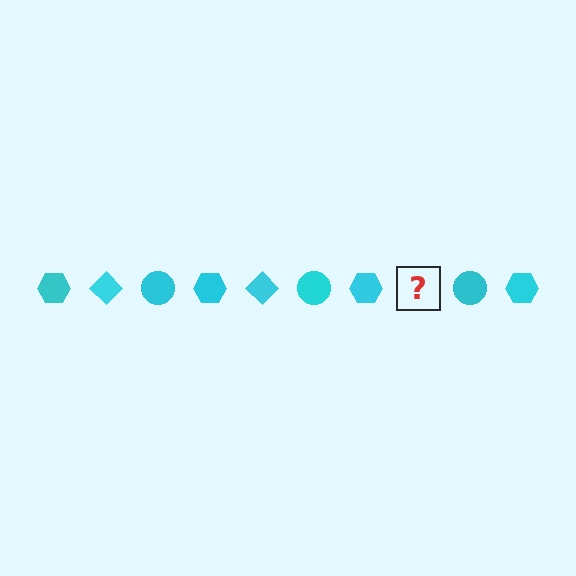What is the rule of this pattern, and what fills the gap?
The rule is that the pattern cycles through hexagon, diamond, circle shapes in cyan. The gap should be filled with a cyan diamond.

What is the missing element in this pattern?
The missing element is a cyan diamond.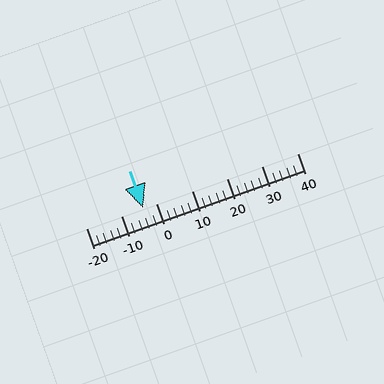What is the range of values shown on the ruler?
The ruler shows values from -20 to 40.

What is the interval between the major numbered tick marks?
The major tick marks are spaced 10 units apart.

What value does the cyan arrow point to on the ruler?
The cyan arrow points to approximately -4.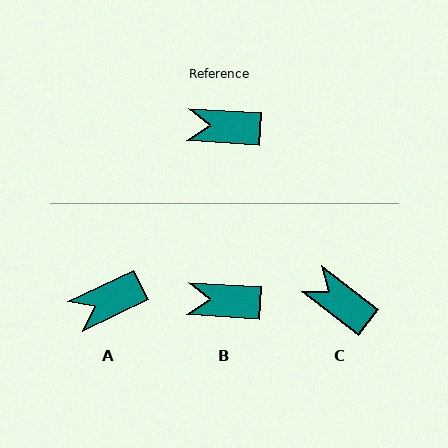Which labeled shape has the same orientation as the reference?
B.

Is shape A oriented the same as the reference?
No, it is off by about 29 degrees.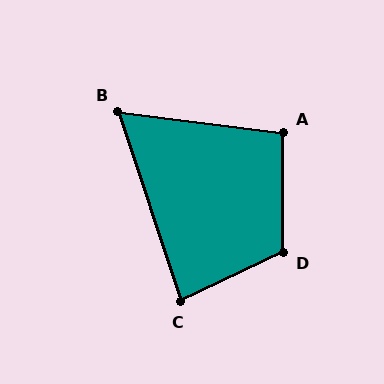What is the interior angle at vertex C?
Approximately 83 degrees (acute).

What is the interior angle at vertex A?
Approximately 97 degrees (obtuse).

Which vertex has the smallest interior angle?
B, at approximately 65 degrees.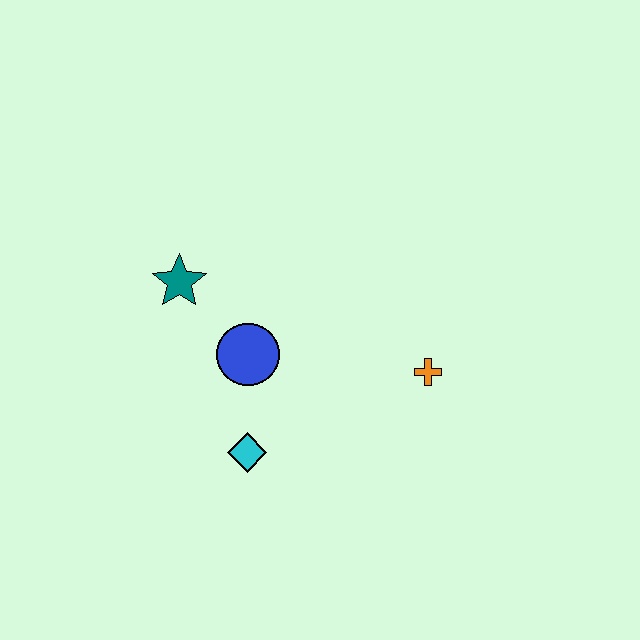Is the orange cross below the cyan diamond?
No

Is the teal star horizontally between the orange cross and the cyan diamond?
No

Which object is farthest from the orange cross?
The teal star is farthest from the orange cross.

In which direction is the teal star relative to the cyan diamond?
The teal star is above the cyan diamond.